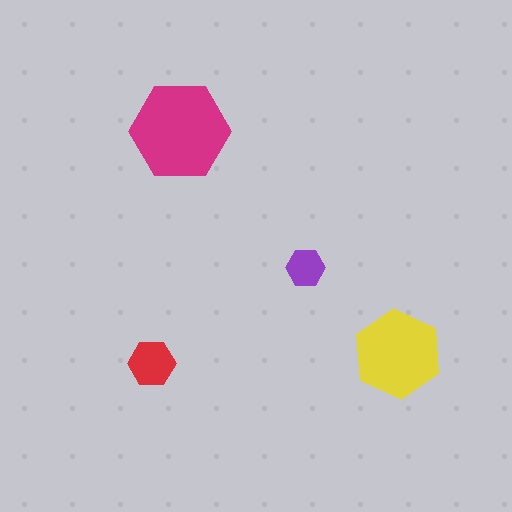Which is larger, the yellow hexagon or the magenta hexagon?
The magenta one.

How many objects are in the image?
There are 4 objects in the image.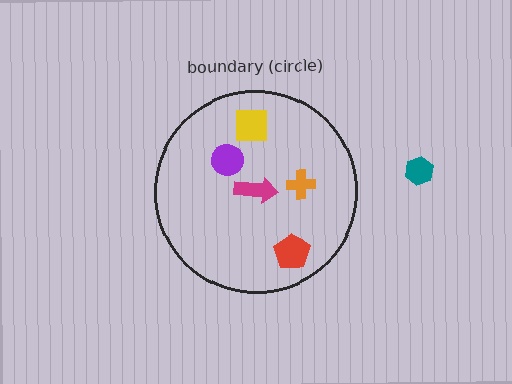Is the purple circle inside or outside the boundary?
Inside.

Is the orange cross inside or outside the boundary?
Inside.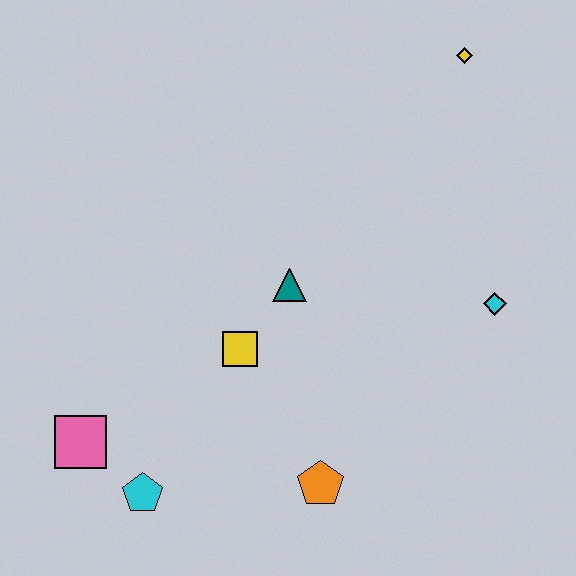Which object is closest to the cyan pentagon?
The pink square is closest to the cyan pentagon.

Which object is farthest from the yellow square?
The yellow diamond is farthest from the yellow square.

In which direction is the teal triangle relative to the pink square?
The teal triangle is to the right of the pink square.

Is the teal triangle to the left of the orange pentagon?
Yes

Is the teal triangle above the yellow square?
Yes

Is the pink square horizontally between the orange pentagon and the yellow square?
No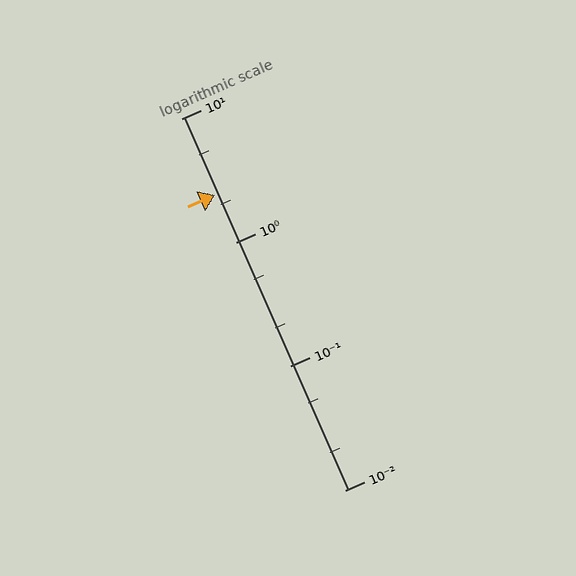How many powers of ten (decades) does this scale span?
The scale spans 3 decades, from 0.01 to 10.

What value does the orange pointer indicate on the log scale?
The pointer indicates approximately 2.4.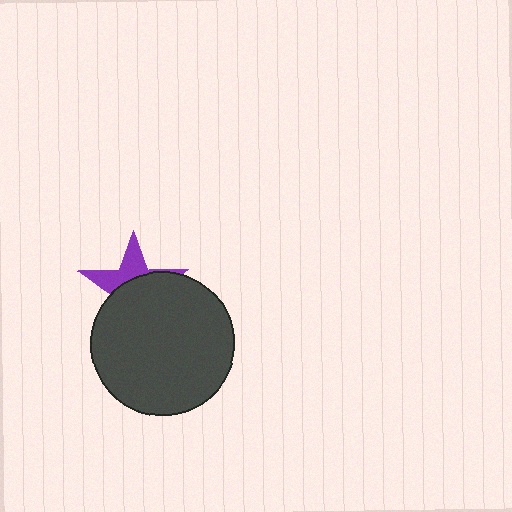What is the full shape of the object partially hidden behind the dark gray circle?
The partially hidden object is a purple star.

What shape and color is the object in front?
The object in front is a dark gray circle.